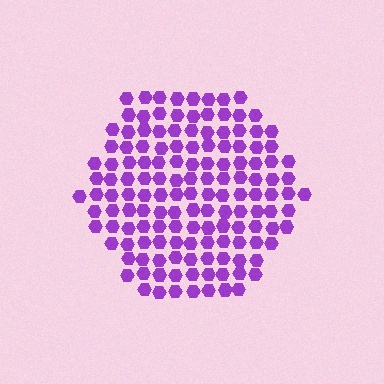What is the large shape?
The large shape is a hexagon.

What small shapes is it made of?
It is made of small hexagons.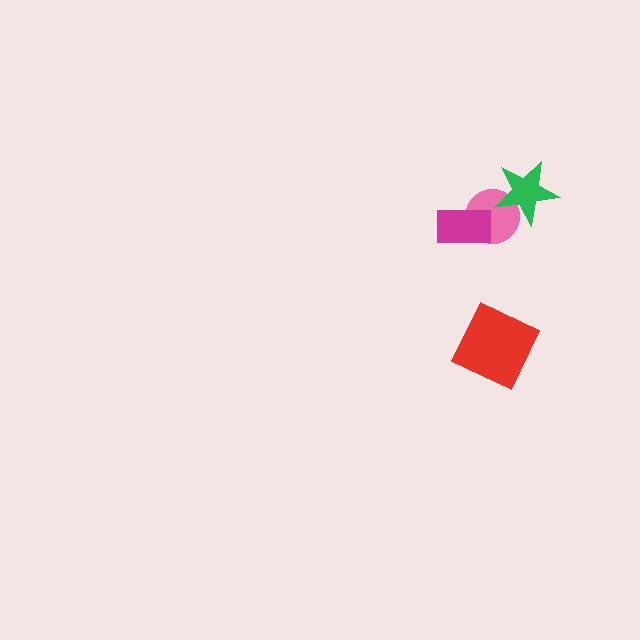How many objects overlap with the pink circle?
2 objects overlap with the pink circle.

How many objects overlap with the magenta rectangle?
1 object overlaps with the magenta rectangle.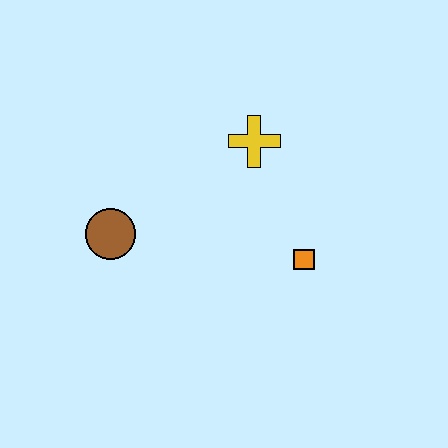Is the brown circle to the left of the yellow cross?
Yes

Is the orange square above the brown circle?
No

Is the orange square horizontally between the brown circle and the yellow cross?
No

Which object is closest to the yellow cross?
The orange square is closest to the yellow cross.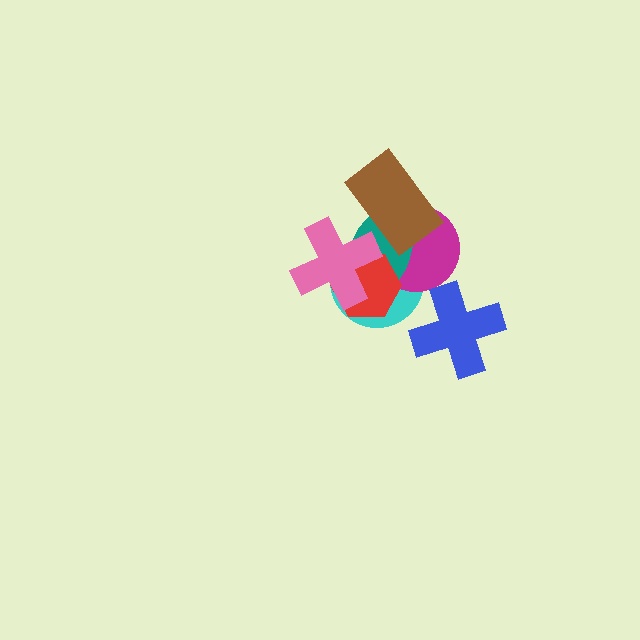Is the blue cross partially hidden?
No, no other shape covers it.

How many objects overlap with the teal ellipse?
5 objects overlap with the teal ellipse.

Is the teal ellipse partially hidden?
Yes, it is partially covered by another shape.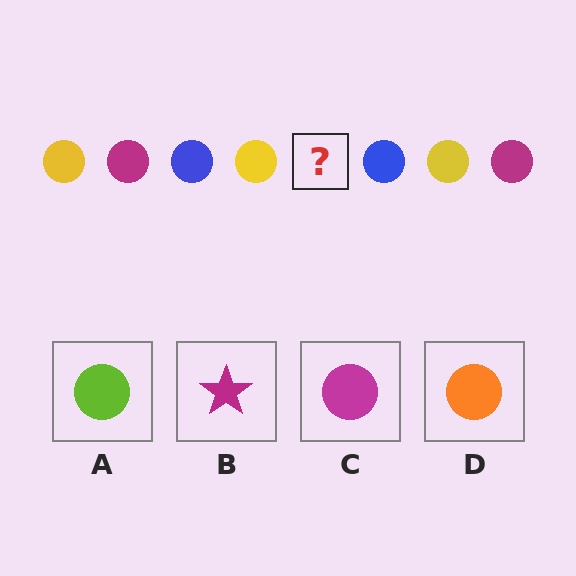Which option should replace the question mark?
Option C.